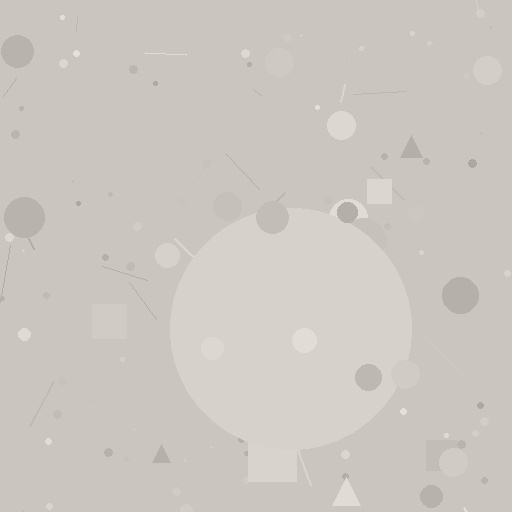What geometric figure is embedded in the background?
A circle is embedded in the background.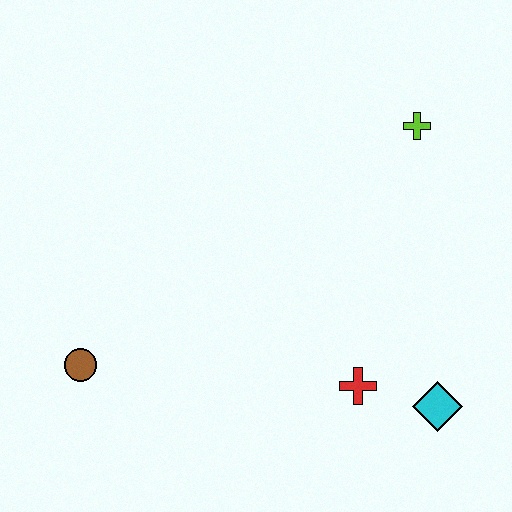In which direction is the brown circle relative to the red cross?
The brown circle is to the left of the red cross.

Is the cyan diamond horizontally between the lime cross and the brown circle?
No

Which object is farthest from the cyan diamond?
The brown circle is farthest from the cyan diamond.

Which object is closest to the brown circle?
The red cross is closest to the brown circle.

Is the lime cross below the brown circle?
No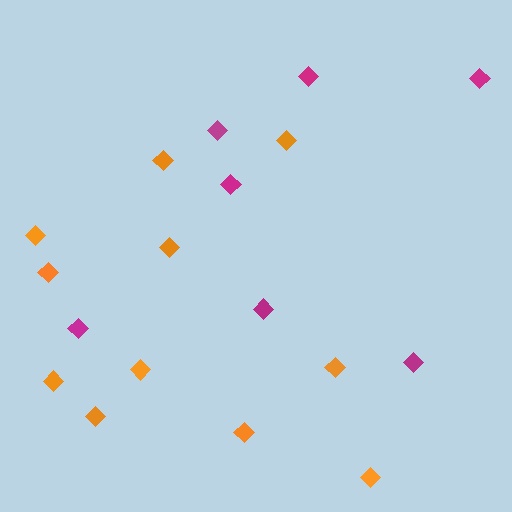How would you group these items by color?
There are 2 groups: one group of orange diamonds (11) and one group of magenta diamonds (7).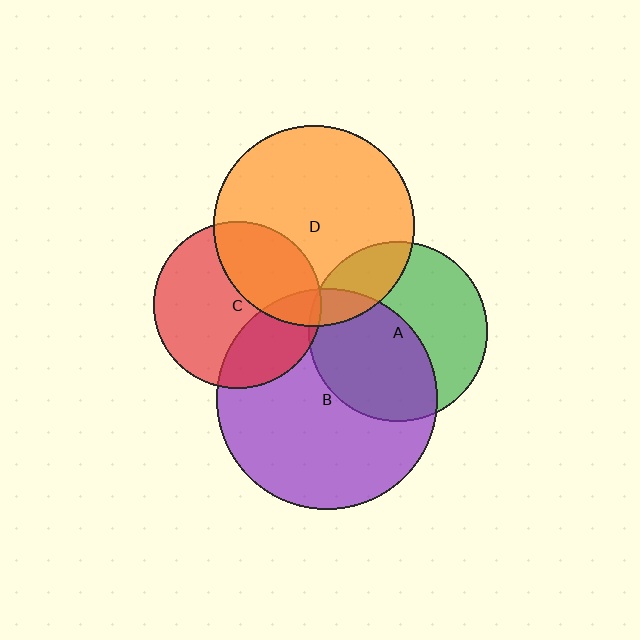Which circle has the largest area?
Circle B (purple).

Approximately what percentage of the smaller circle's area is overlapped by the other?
Approximately 5%.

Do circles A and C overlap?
Yes.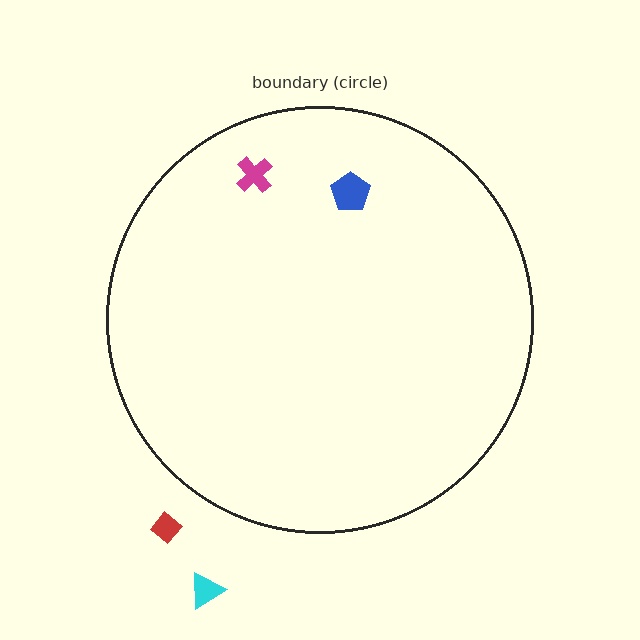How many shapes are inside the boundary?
2 inside, 2 outside.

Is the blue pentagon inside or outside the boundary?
Inside.